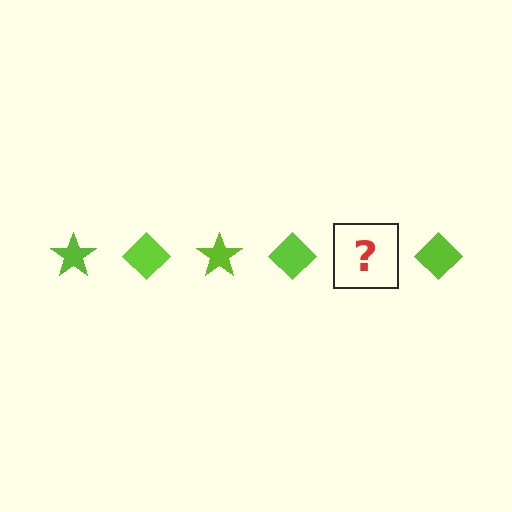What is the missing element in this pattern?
The missing element is a lime star.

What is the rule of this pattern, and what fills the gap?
The rule is that the pattern cycles through star, diamond shapes in lime. The gap should be filled with a lime star.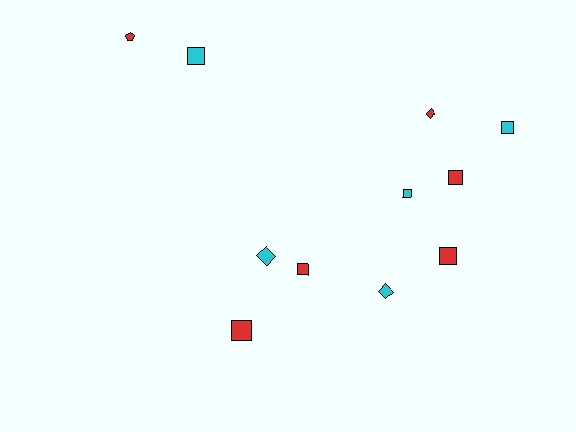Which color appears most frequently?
Red, with 6 objects.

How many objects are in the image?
There are 11 objects.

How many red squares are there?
There are 4 red squares.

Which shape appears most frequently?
Square, with 7 objects.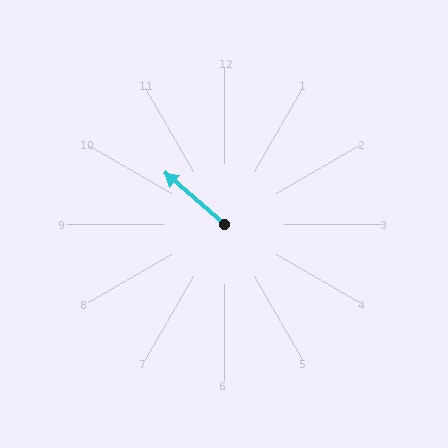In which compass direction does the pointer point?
Northwest.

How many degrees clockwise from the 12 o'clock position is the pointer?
Approximately 311 degrees.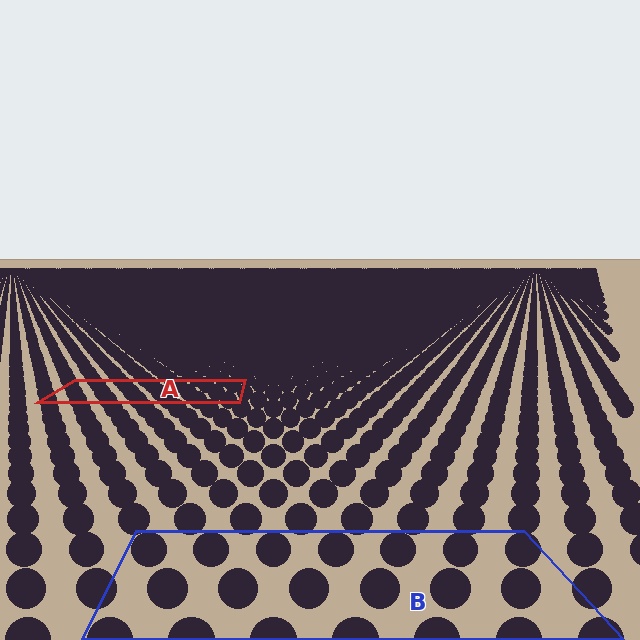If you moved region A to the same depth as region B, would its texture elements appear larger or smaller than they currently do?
They would appear larger. At a closer depth, the same texture elements are projected at a bigger on-screen size.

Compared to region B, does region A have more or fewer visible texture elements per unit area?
Region A has more texture elements per unit area — they are packed more densely because it is farther away.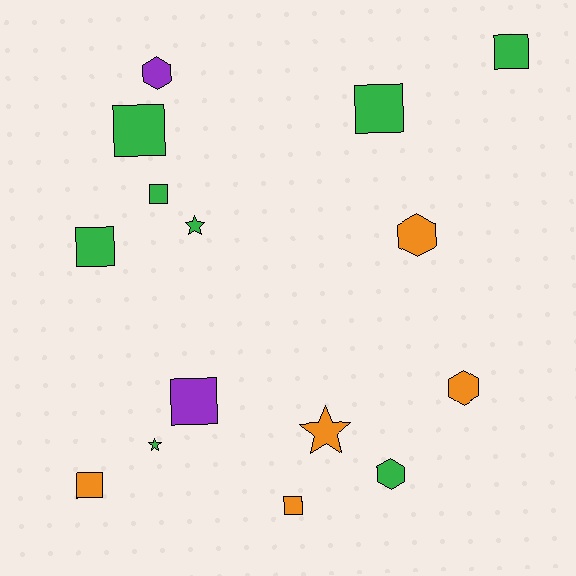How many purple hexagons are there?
There is 1 purple hexagon.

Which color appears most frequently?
Green, with 8 objects.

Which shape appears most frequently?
Square, with 8 objects.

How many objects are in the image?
There are 15 objects.